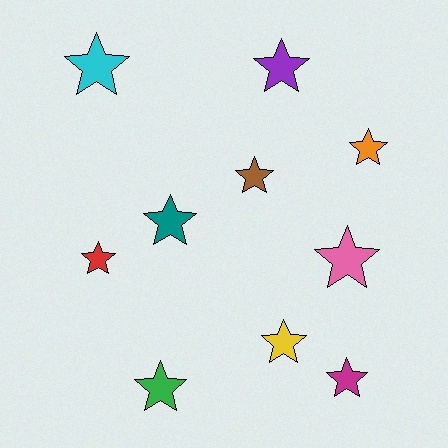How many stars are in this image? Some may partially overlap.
There are 10 stars.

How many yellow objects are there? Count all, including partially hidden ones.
There is 1 yellow object.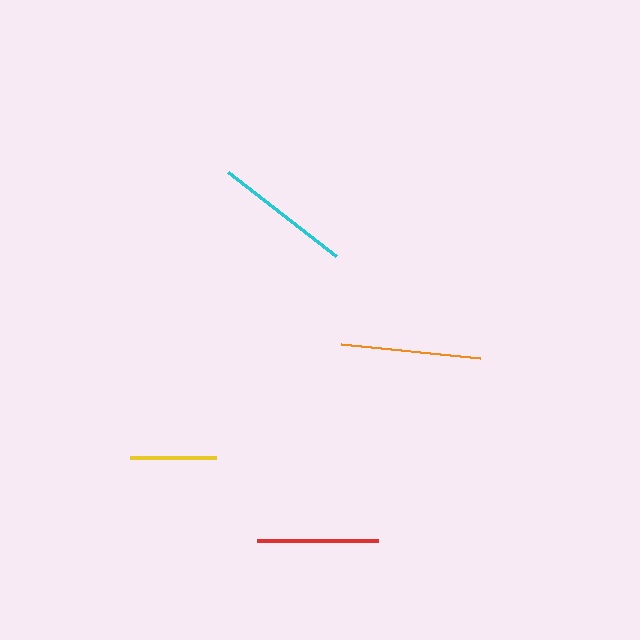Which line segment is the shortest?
The yellow line is the shortest at approximately 86 pixels.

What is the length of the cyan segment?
The cyan segment is approximately 137 pixels long.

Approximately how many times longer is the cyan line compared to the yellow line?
The cyan line is approximately 1.6 times the length of the yellow line.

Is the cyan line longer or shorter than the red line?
The cyan line is longer than the red line.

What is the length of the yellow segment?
The yellow segment is approximately 86 pixels long.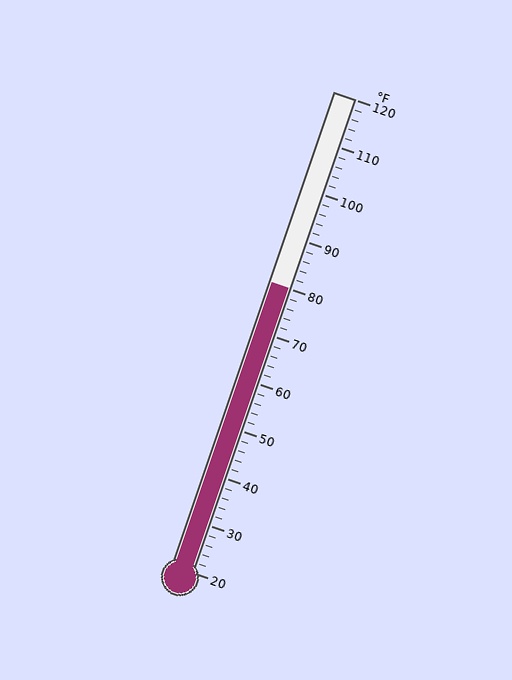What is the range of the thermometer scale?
The thermometer scale ranges from 20°F to 120°F.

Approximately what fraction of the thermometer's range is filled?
The thermometer is filled to approximately 60% of its range.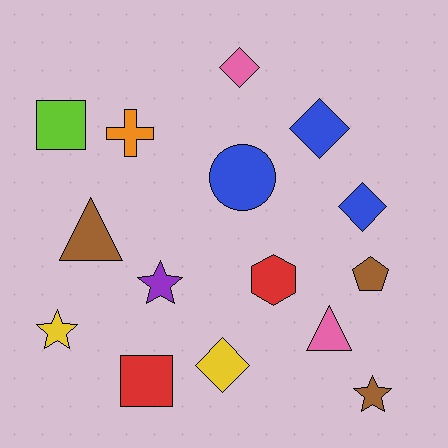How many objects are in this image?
There are 15 objects.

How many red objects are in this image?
There are 2 red objects.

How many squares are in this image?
There are 2 squares.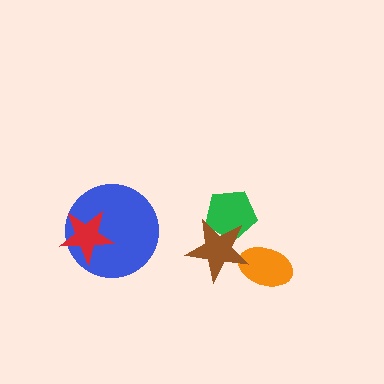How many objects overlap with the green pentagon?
1 object overlaps with the green pentagon.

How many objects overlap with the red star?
1 object overlaps with the red star.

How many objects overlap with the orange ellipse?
1 object overlaps with the orange ellipse.